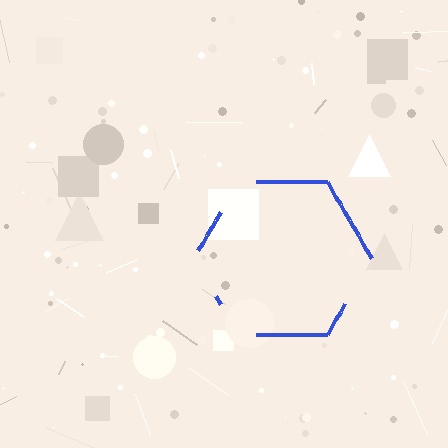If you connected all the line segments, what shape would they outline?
They would outline a hexagon.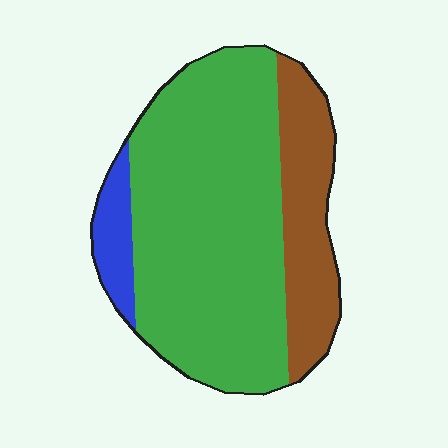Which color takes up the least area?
Blue, at roughly 10%.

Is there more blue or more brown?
Brown.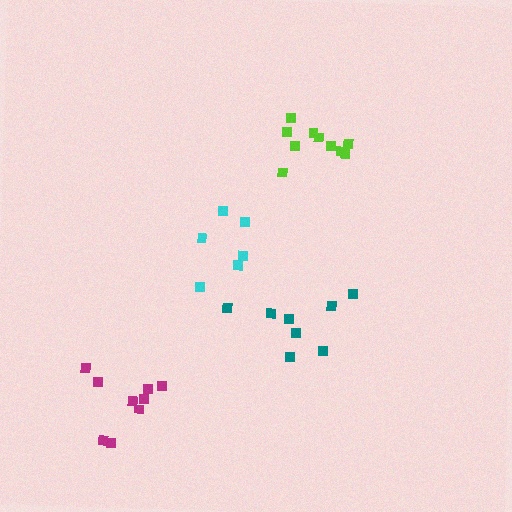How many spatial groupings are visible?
There are 4 spatial groupings.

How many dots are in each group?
Group 1: 8 dots, Group 2: 9 dots, Group 3: 10 dots, Group 4: 6 dots (33 total).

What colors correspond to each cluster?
The clusters are colored: teal, magenta, lime, cyan.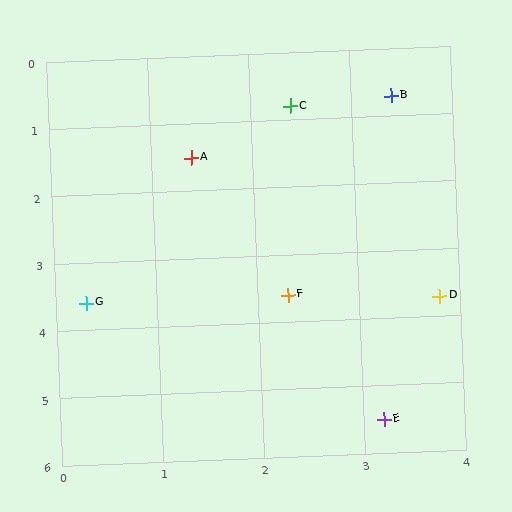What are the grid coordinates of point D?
Point D is at approximately (3.8, 3.7).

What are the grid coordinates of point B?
Point B is at approximately (3.4, 0.7).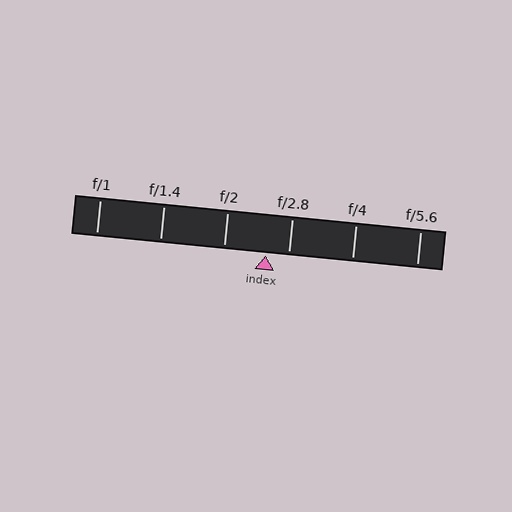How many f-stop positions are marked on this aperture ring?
There are 6 f-stop positions marked.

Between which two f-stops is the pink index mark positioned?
The index mark is between f/2 and f/2.8.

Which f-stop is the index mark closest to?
The index mark is closest to f/2.8.